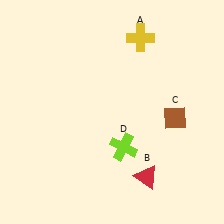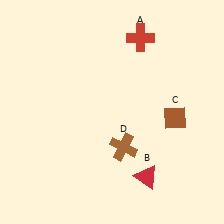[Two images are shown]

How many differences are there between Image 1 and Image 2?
There are 2 differences between the two images.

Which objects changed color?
A changed from yellow to red. D changed from lime to brown.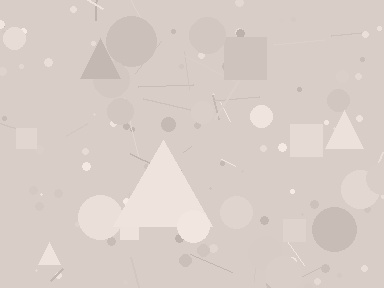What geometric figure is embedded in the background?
A triangle is embedded in the background.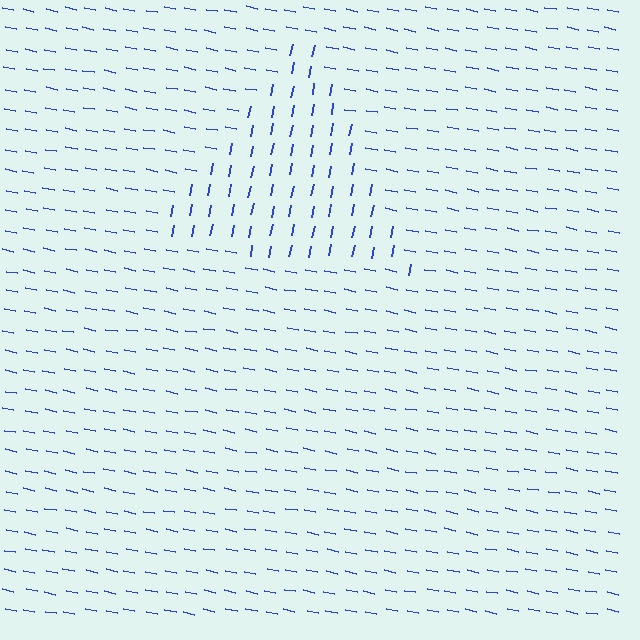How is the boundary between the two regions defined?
The boundary is defined purely by a change in line orientation (approximately 90 degrees difference). All lines are the same color and thickness.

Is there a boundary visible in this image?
Yes, there is a texture boundary formed by a change in line orientation.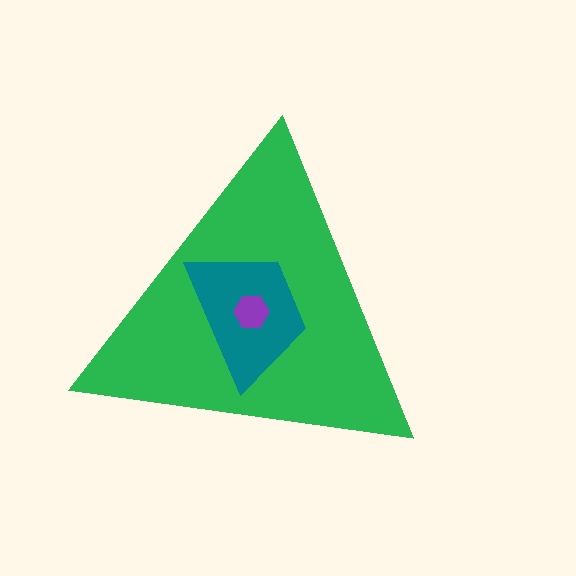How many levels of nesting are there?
3.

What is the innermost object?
The purple hexagon.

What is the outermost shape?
The green triangle.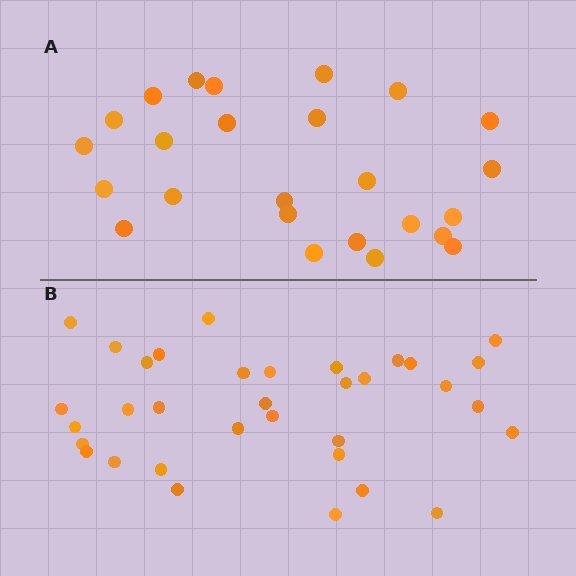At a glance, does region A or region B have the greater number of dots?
Region B (the bottom region) has more dots.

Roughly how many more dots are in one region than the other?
Region B has roughly 8 or so more dots than region A.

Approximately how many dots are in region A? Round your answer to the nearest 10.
About 20 dots. (The exact count is 25, which rounds to 20.)